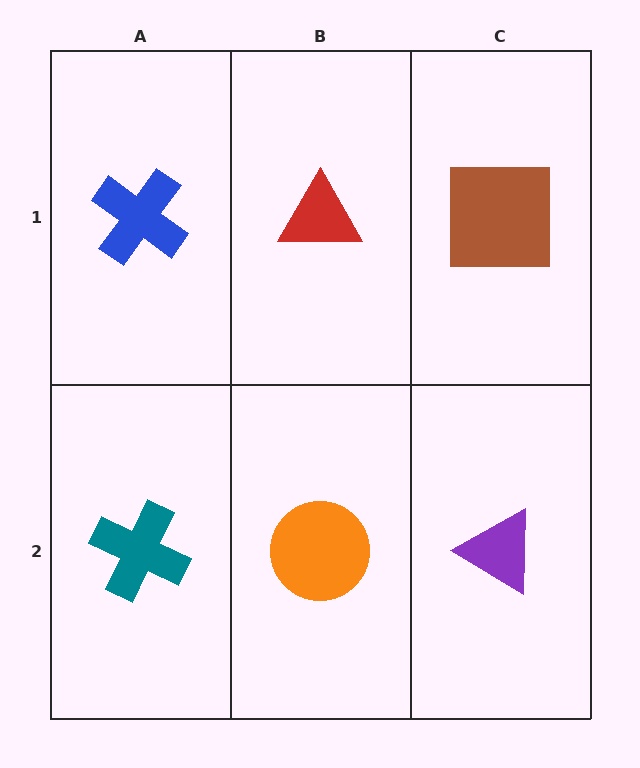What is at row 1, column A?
A blue cross.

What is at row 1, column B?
A red triangle.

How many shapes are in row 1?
3 shapes.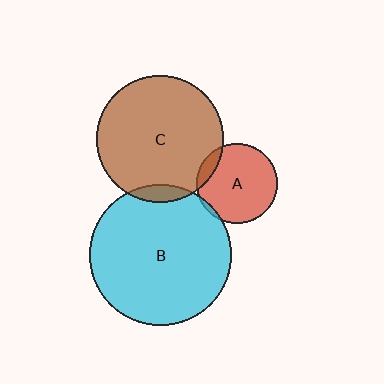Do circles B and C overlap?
Yes.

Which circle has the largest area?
Circle B (cyan).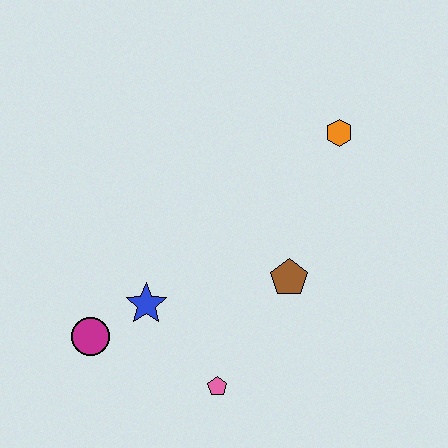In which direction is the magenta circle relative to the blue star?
The magenta circle is to the left of the blue star.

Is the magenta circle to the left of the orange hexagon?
Yes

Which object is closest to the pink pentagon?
The blue star is closest to the pink pentagon.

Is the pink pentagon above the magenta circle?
No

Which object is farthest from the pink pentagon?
The orange hexagon is farthest from the pink pentagon.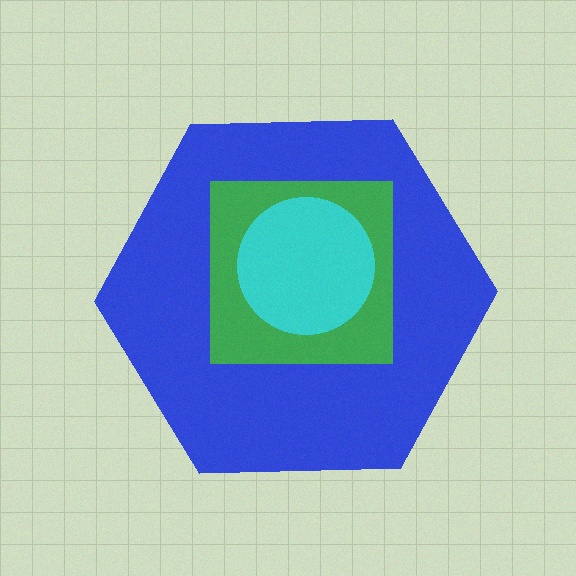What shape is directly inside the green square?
The cyan circle.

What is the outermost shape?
The blue hexagon.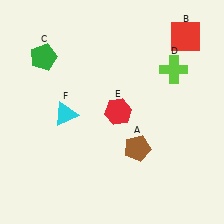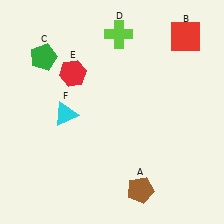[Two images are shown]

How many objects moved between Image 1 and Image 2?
3 objects moved between the two images.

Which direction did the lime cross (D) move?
The lime cross (D) moved left.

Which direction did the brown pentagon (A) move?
The brown pentagon (A) moved down.